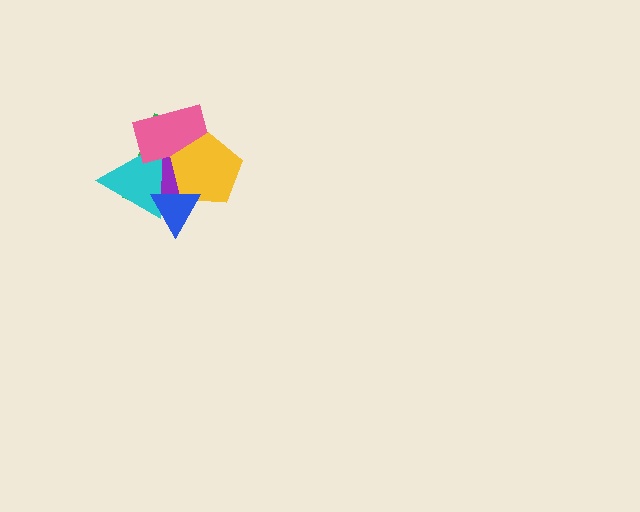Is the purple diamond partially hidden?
Yes, it is partially covered by another shape.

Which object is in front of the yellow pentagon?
The blue triangle is in front of the yellow pentagon.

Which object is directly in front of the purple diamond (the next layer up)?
The cyan triangle is directly in front of the purple diamond.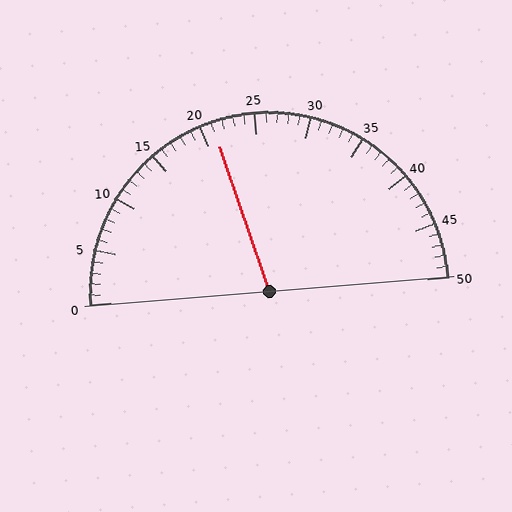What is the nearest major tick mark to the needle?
The nearest major tick mark is 20.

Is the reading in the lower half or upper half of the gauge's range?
The reading is in the lower half of the range (0 to 50).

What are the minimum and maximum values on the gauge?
The gauge ranges from 0 to 50.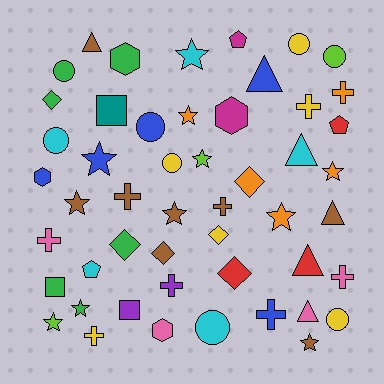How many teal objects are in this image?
There is 1 teal object.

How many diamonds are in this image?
There are 6 diamonds.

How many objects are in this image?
There are 50 objects.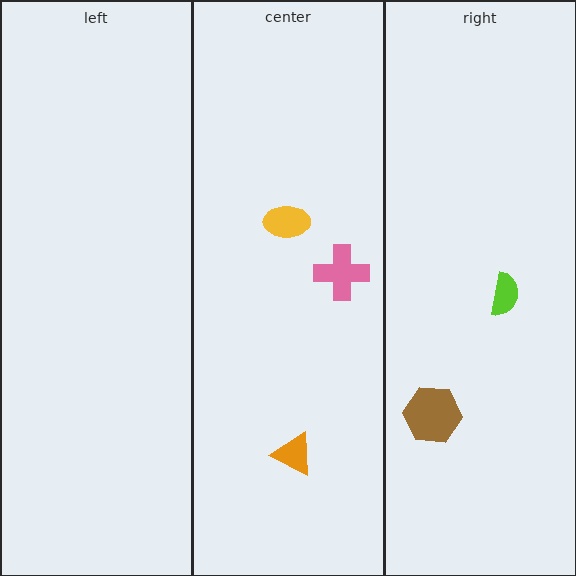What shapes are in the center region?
The orange triangle, the pink cross, the yellow ellipse.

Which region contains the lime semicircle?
The right region.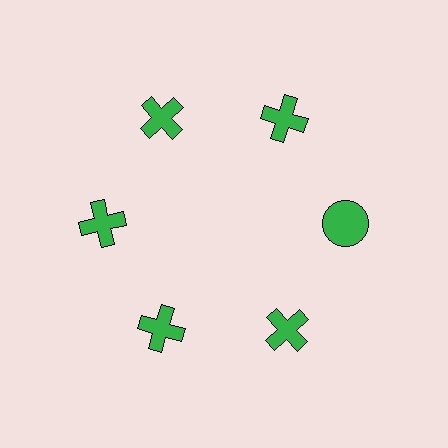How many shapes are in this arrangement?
There are 6 shapes arranged in a ring pattern.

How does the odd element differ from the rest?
It has a different shape: circle instead of cross.